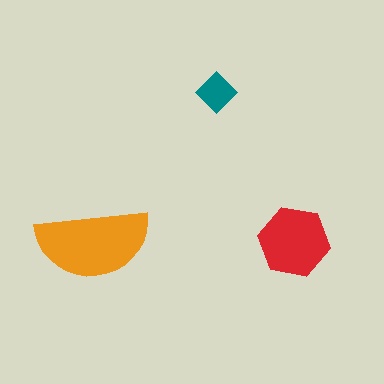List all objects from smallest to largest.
The teal diamond, the red hexagon, the orange semicircle.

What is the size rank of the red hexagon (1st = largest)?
2nd.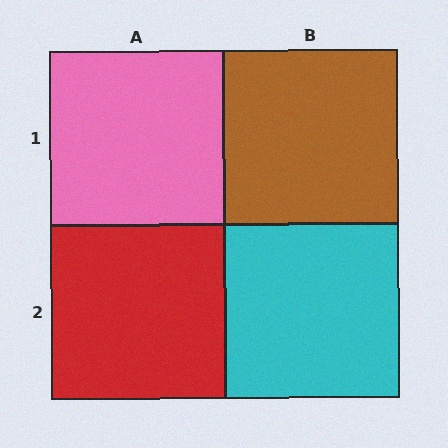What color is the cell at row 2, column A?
Red.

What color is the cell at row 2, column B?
Cyan.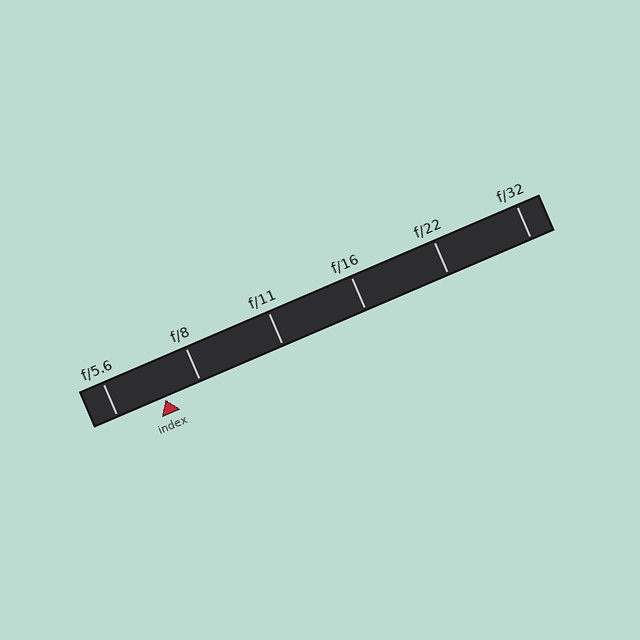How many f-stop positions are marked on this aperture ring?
There are 6 f-stop positions marked.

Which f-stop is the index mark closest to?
The index mark is closest to f/8.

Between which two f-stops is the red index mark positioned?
The index mark is between f/5.6 and f/8.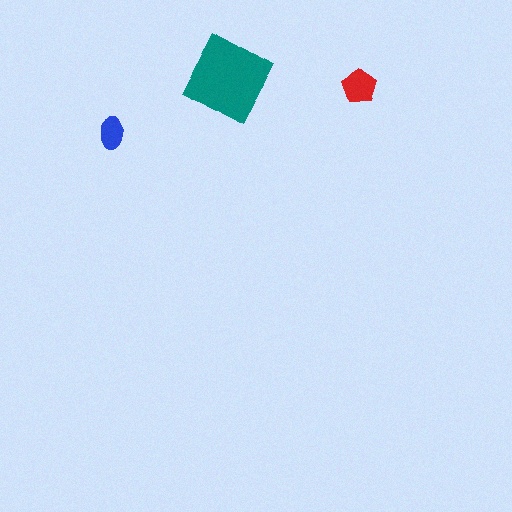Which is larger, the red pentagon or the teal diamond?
The teal diamond.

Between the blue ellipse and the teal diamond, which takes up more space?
The teal diamond.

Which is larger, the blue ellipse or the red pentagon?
The red pentagon.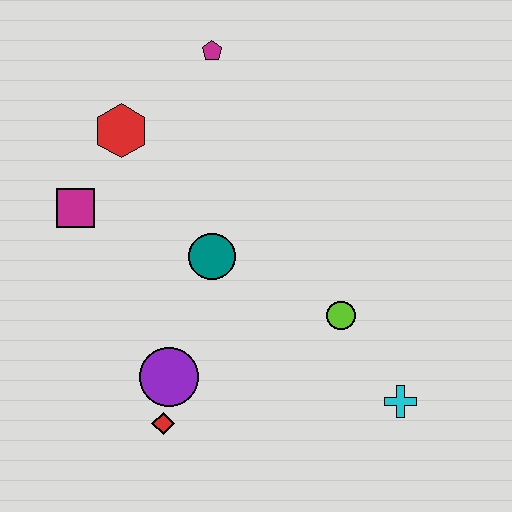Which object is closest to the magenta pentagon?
The red hexagon is closest to the magenta pentagon.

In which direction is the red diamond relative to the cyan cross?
The red diamond is to the left of the cyan cross.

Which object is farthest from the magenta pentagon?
The cyan cross is farthest from the magenta pentagon.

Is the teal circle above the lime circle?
Yes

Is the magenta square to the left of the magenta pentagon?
Yes